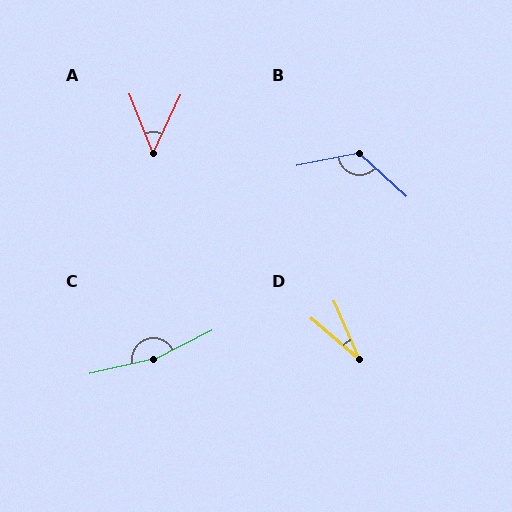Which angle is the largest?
C, at approximately 166 degrees.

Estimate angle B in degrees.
Approximately 126 degrees.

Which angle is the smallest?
D, at approximately 25 degrees.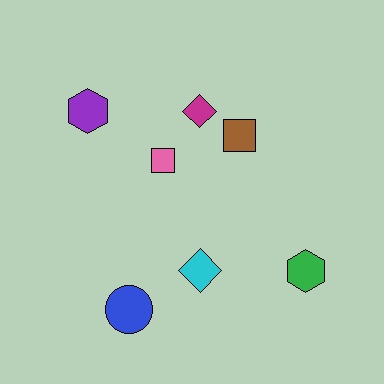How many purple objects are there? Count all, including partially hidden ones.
There is 1 purple object.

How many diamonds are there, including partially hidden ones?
There are 2 diamonds.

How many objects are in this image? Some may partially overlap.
There are 7 objects.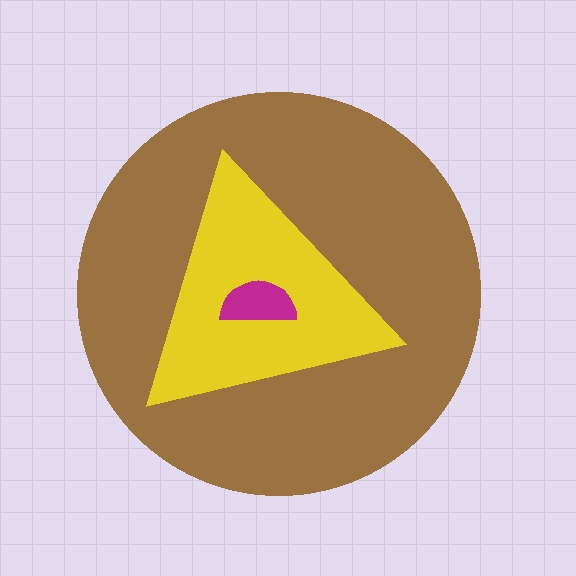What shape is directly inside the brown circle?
The yellow triangle.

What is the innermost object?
The magenta semicircle.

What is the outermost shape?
The brown circle.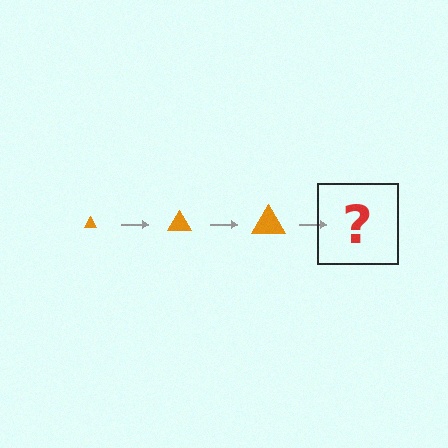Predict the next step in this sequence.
The next step is an orange triangle, larger than the previous one.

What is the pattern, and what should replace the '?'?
The pattern is that the triangle gets progressively larger each step. The '?' should be an orange triangle, larger than the previous one.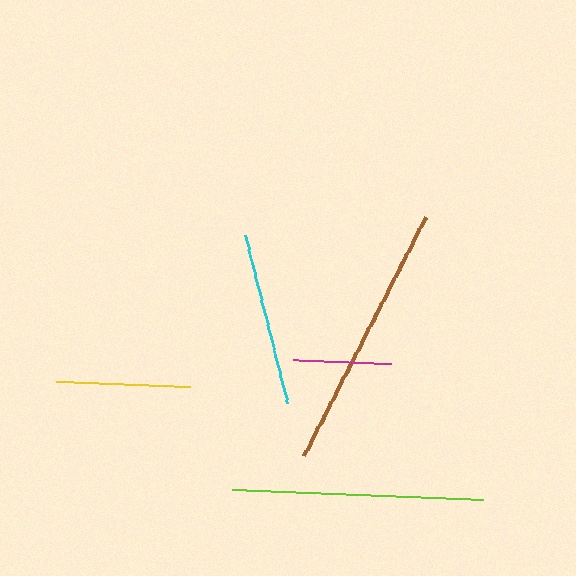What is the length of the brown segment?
The brown segment is approximately 267 pixels long.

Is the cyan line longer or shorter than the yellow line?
The cyan line is longer than the yellow line.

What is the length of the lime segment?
The lime segment is approximately 251 pixels long.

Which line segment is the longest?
The brown line is the longest at approximately 267 pixels.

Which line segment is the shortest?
The magenta line is the shortest at approximately 97 pixels.